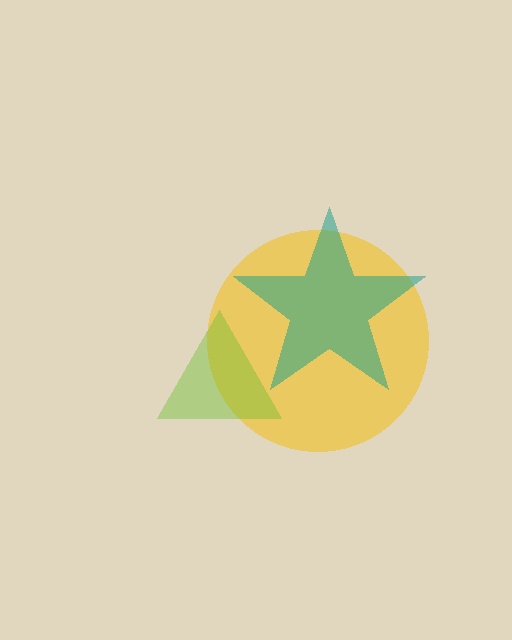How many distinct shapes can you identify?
There are 3 distinct shapes: a yellow circle, a teal star, a lime triangle.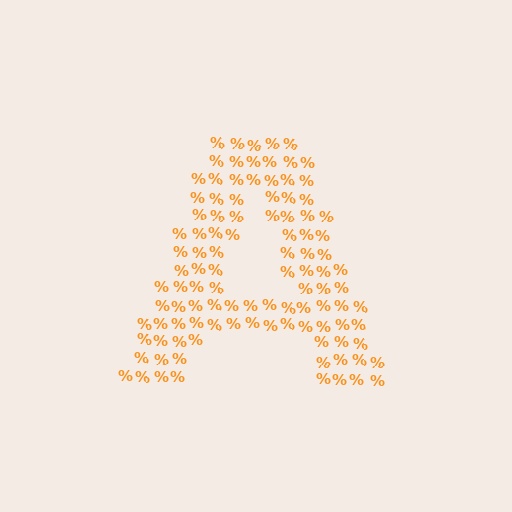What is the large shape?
The large shape is the letter A.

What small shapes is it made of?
It is made of small percent signs.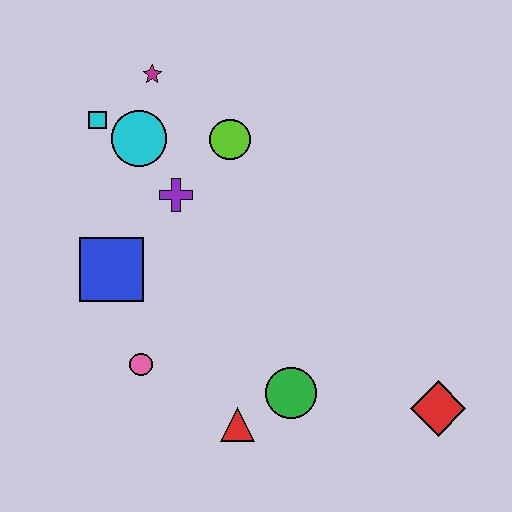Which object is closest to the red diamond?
The green circle is closest to the red diamond.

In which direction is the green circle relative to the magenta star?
The green circle is below the magenta star.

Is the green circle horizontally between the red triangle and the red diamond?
Yes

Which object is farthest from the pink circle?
The red diamond is farthest from the pink circle.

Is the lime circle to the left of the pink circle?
No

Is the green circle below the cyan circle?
Yes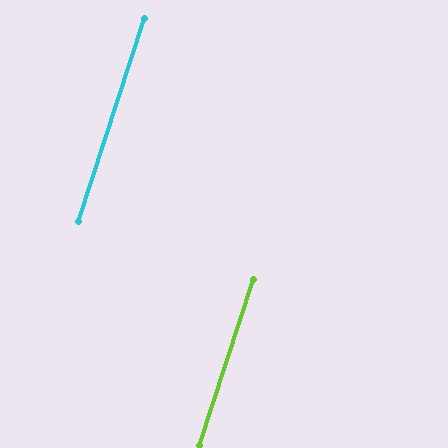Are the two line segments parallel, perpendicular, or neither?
Parallel — their directions differ by only 0.1°.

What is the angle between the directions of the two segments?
Approximately 0 degrees.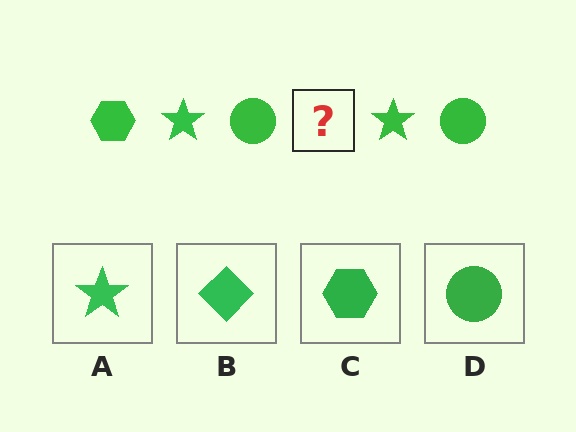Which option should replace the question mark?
Option C.